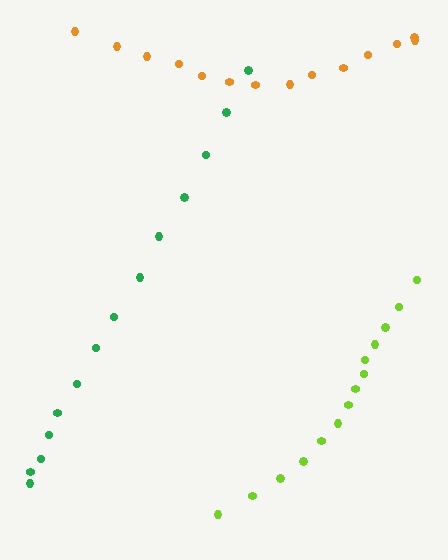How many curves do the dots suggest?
There are 3 distinct paths.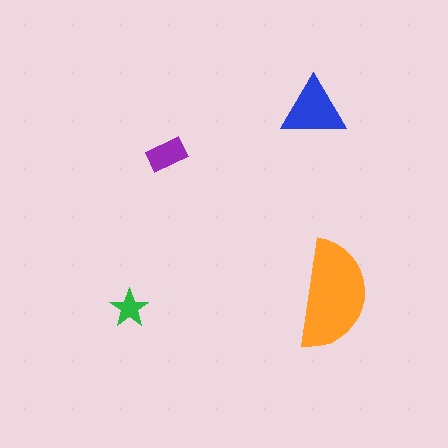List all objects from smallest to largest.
The green star, the purple rectangle, the blue triangle, the orange semicircle.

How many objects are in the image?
There are 4 objects in the image.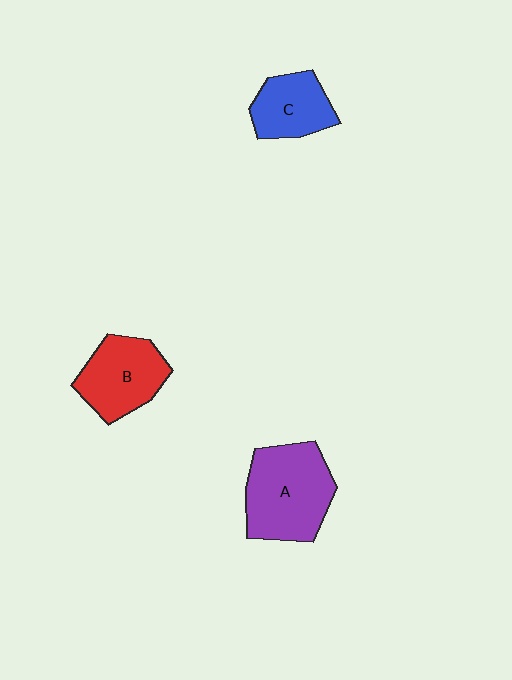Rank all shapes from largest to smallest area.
From largest to smallest: A (purple), B (red), C (blue).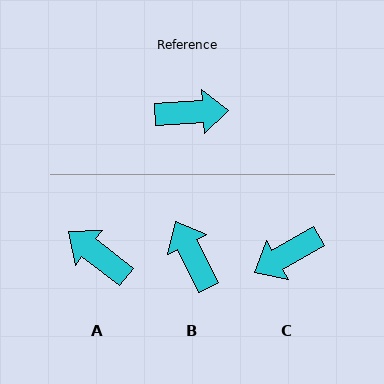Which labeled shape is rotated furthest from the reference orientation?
C, about 154 degrees away.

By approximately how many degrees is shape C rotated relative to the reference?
Approximately 154 degrees clockwise.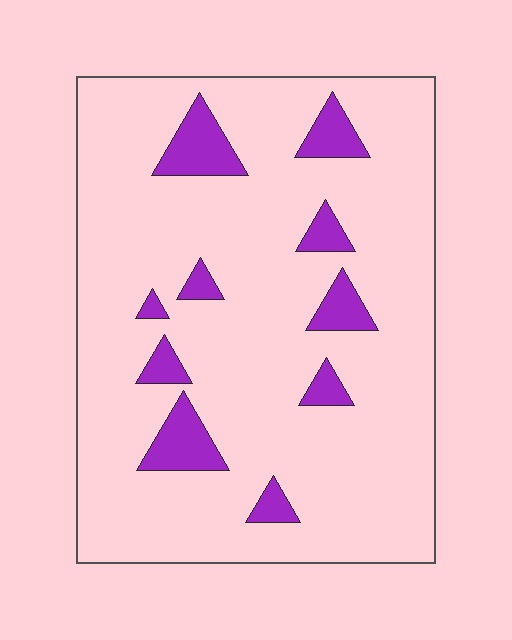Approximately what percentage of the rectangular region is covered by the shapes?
Approximately 10%.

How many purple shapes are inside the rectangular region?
10.